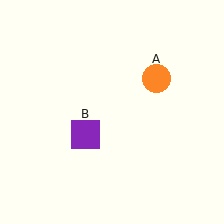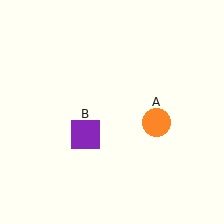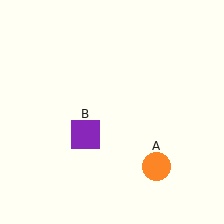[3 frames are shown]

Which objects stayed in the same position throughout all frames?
Purple square (object B) remained stationary.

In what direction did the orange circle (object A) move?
The orange circle (object A) moved down.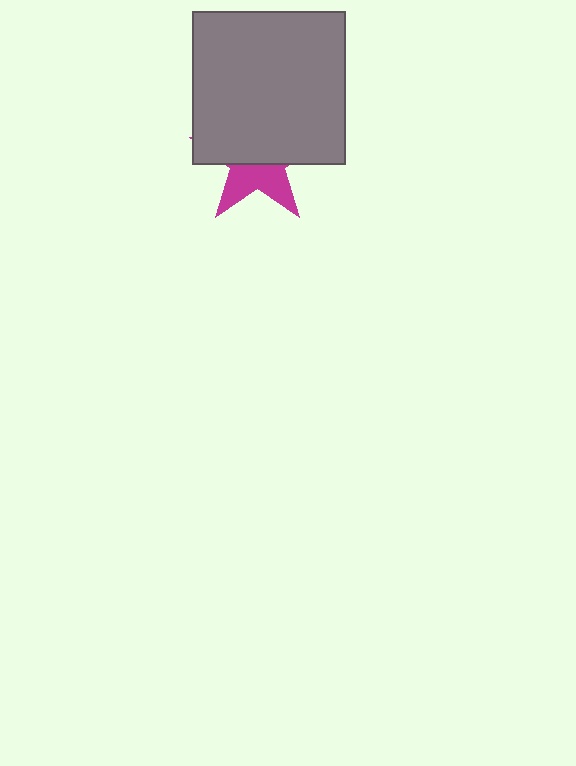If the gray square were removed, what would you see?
You would see the complete magenta star.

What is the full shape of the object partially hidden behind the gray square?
The partially hidden object is a magenta star.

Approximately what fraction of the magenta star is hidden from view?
Roughly 60% of the magenta star is hidden behind the gray square.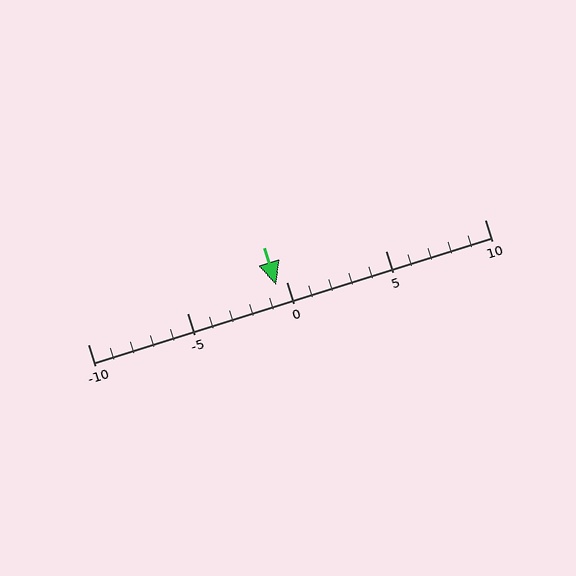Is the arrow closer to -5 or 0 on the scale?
The arrow is closer to 0.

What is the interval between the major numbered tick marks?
The major tick marks are spaced 5 units apart.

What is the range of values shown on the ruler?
The ruler shows values from -10 to 10.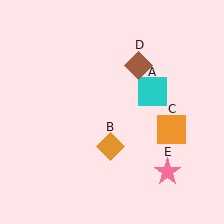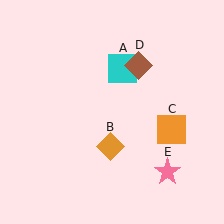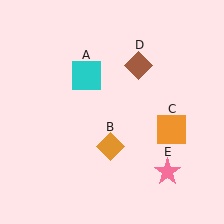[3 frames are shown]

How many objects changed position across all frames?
1 object changed position: cyan square (object A).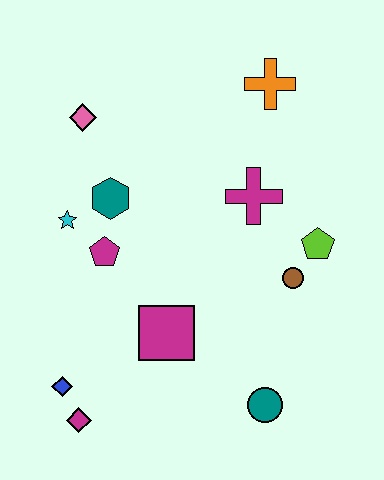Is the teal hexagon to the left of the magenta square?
Yes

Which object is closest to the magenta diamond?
The blue diamond is closest to the magenta diamond.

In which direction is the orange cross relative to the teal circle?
The orange cross is above the teal circle.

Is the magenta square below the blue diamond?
No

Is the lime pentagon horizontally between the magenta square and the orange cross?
No